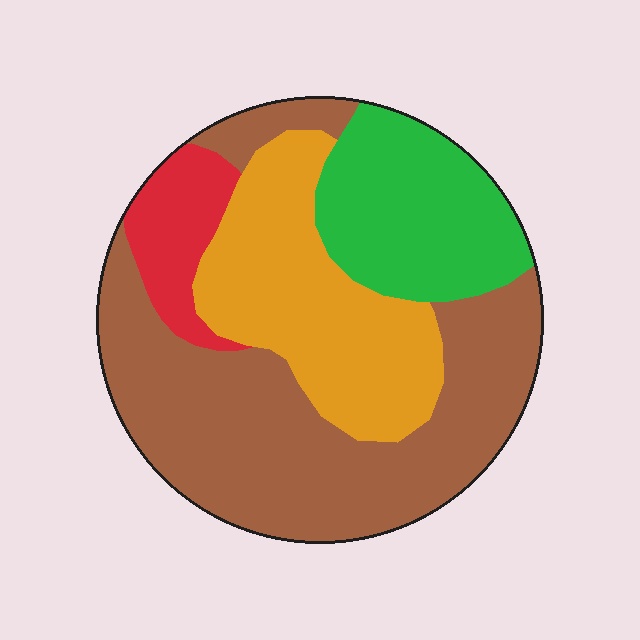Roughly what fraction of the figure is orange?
Orange takes up about one quarter (1/4) of the figure.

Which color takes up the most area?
Brown, at roughly 45%.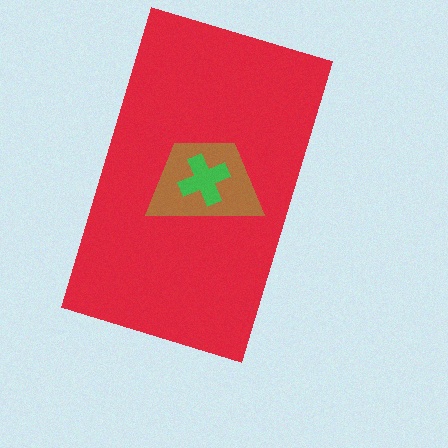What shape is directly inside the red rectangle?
The brown trapezoid.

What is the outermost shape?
The red rectangle.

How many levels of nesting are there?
3.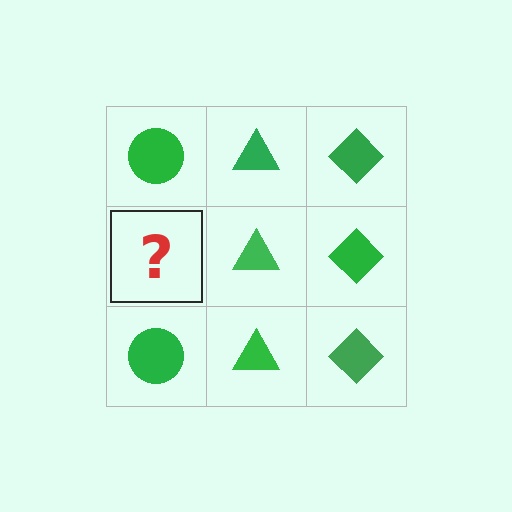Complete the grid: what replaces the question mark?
The question mark should be replaced with a green circle.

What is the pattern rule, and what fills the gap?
The rule is that each column has a consistent shape. The gap should be filled with a green circle.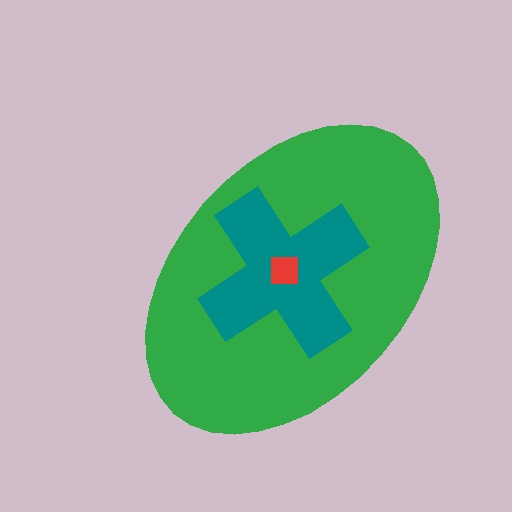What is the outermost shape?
The green ellipse.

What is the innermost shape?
The red square.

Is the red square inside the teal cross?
Yes.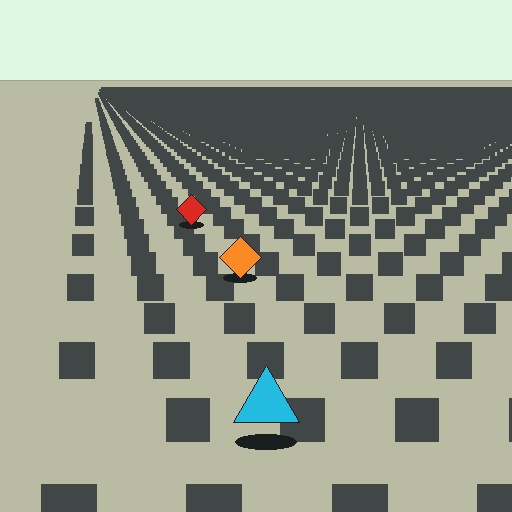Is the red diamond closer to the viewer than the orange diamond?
No. The orange diamond is closer — you can tell from the texture gradient: the ground texture is coarser near it.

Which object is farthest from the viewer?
The red diamond is farthest from the viewer. It appears smaller and the ground texture around it is denser.